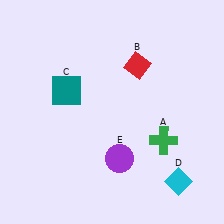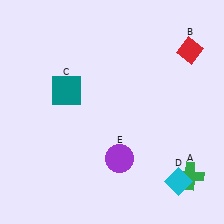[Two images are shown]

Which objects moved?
The objects that moved are: the green cross (A), the red diamond (B).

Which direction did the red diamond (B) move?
The red diamond (B) moved right.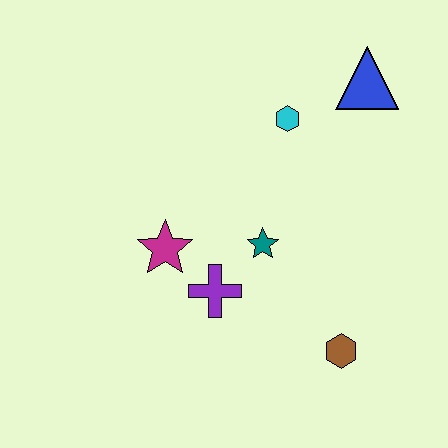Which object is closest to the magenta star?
The purple cross is closest to the magenta star.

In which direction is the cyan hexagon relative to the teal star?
The cyan hexagon is above the teal star.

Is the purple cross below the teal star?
Yes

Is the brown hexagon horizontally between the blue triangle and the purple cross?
Yes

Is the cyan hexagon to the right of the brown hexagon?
No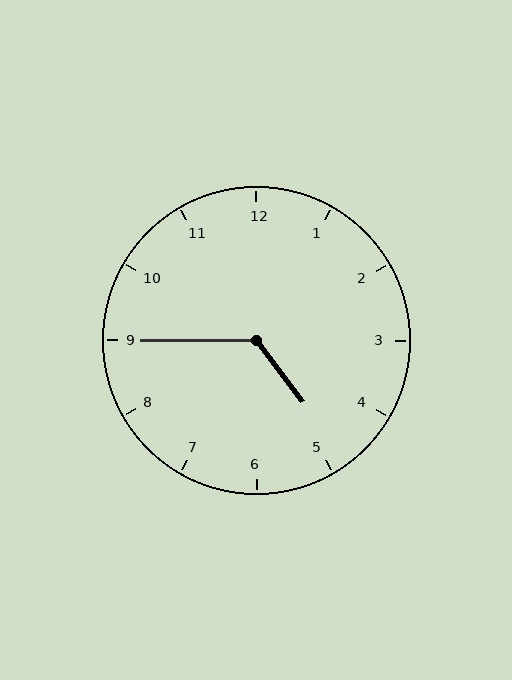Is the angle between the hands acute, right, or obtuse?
It is obtuse.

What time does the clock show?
4:45.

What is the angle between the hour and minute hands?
Approximately 128 degrees.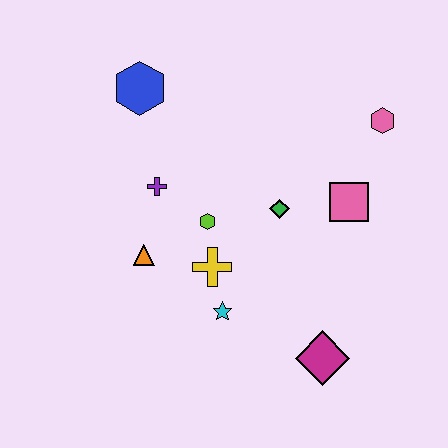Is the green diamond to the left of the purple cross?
No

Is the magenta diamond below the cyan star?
Yes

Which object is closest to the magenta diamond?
The cyan star is closest to the magenta diamond.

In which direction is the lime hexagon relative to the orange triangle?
The lime hexagon is to the right of the orange triangle.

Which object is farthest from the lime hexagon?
The pink hexagon is farthest from the lime hexagon.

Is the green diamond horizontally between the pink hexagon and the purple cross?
Yes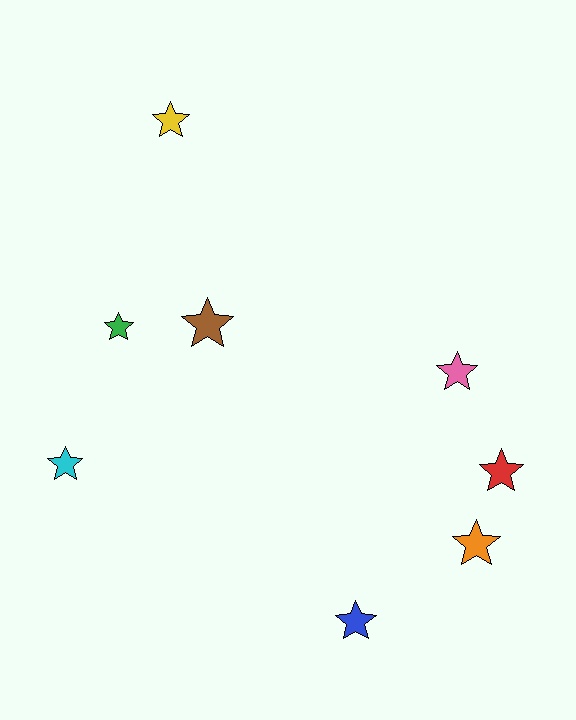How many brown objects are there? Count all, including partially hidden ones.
There is 1 brown object.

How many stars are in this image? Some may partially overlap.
There are 8 stars.